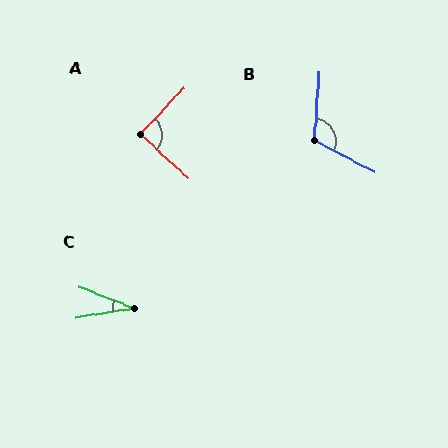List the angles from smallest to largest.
C (30°), A (89°), B (113°).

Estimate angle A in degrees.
Approximately 89 degrees.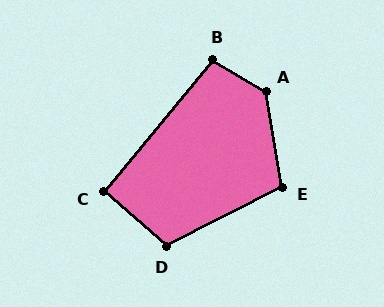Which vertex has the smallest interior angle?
C, at approximately 92 degrees.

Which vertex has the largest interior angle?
A, at approximately 131 degrees.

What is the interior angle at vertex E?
Approximately 108 degrees (obtuse).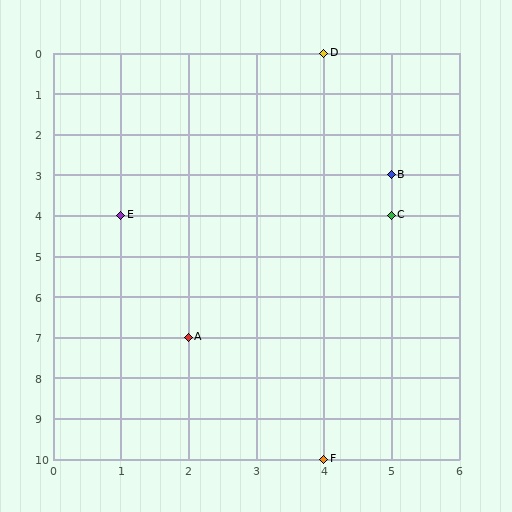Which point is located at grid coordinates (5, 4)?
Point C is at (5, 4).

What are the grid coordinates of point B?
Point B is at grid coordinates (5, 3).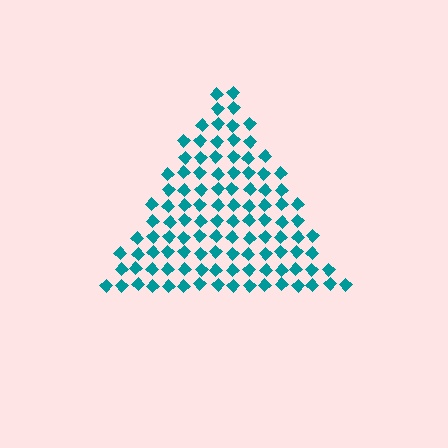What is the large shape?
The large shape is a triangle.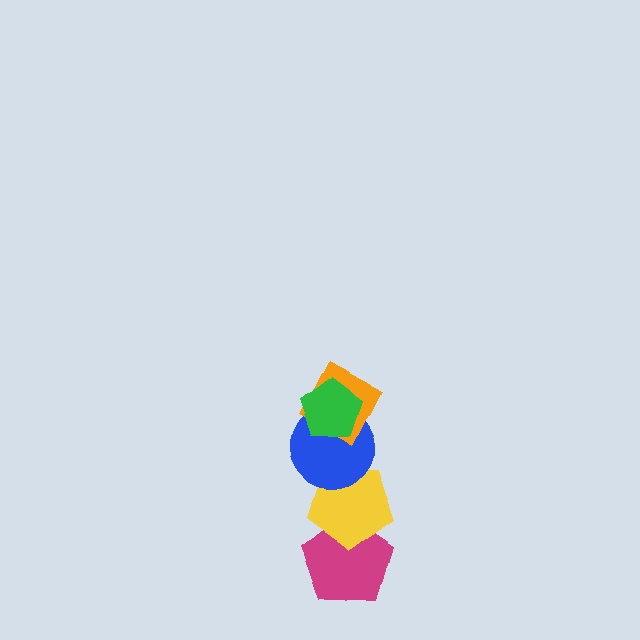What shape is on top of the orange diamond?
The green pentagon is on top of the orange diamond.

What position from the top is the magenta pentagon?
The magenta pentagon is 5th from the top.